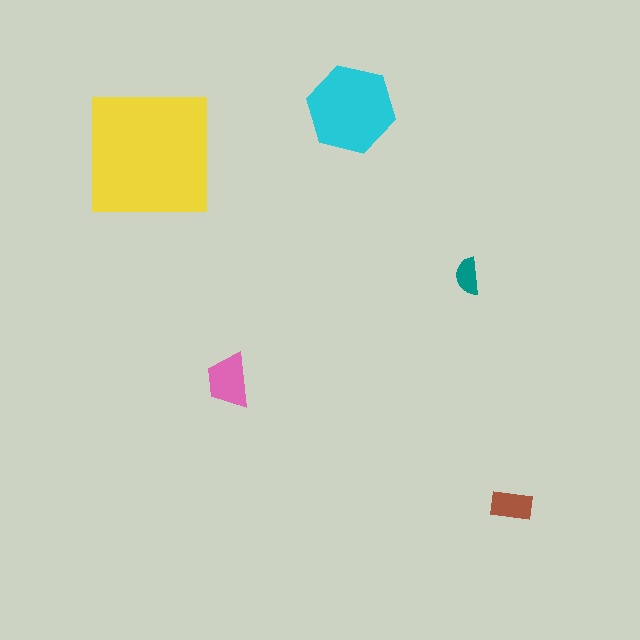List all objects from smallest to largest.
The teal semicircle, the brown rectangle, the pink trapezoid, the cyan hexagon, the yellow square.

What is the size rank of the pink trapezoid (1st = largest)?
3rd.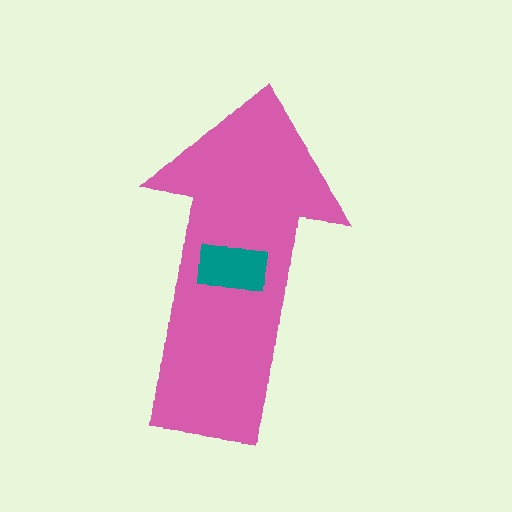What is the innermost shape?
The teal rectangle.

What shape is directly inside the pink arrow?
The teal rectangle.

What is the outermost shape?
The pink arrow.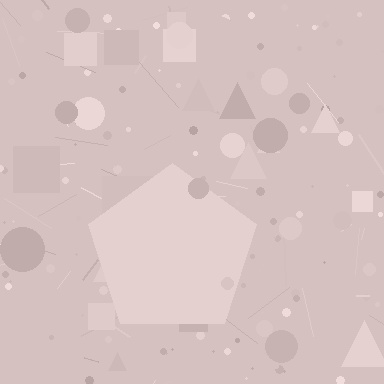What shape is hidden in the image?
A pentagon is hidden in the image.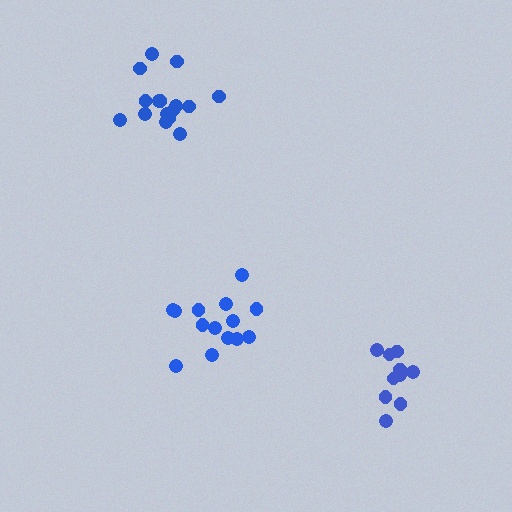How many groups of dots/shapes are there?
There are 3 groups.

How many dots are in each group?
Group 1: 14 dots, Group 2: 11 dots, Group 3: 16 dots (41 total).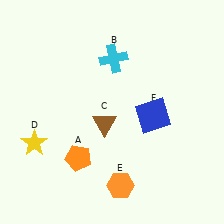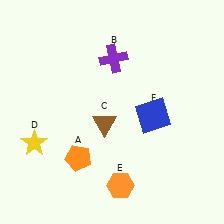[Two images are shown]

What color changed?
The cross (B) changed from cyan in Image 1 to purple in Image 2.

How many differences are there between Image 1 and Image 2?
There is 1 difference between the two images.